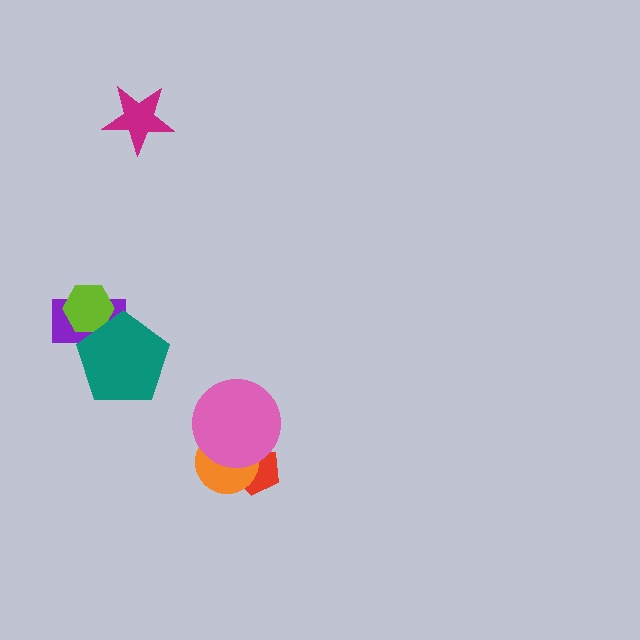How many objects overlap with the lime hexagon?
2 objects overlap with the lime hexagon.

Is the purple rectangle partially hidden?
Yes, it is partially covered by another shape.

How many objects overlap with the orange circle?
2 objects overlap with the orange circle.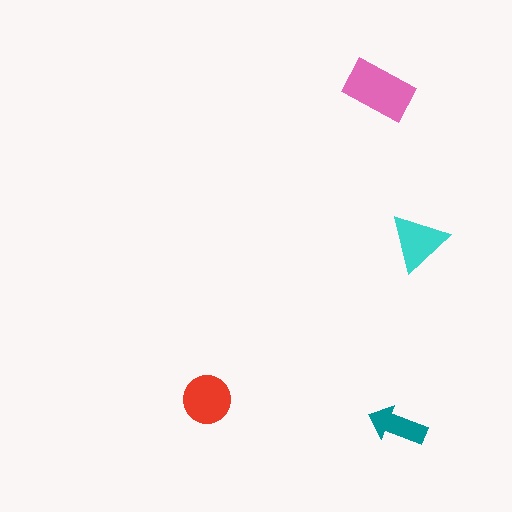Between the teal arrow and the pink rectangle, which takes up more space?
The pink rectangle.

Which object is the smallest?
The teal arrow.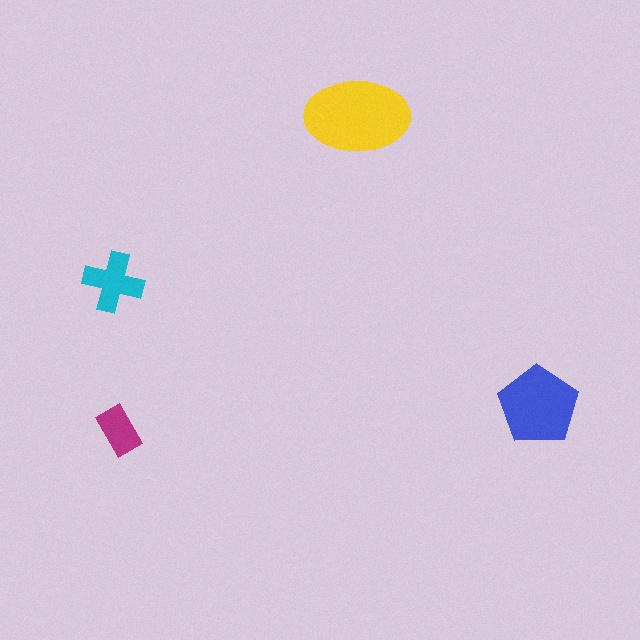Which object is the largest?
The yellow ellipse.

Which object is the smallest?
The magenta rectangle.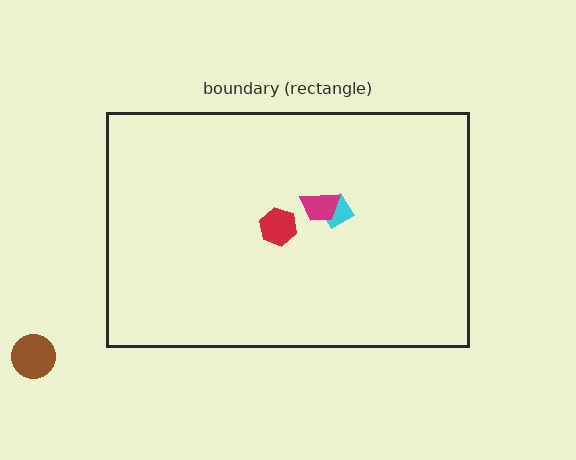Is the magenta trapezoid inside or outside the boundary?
Inside.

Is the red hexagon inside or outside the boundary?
Inside.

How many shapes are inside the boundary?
3 inside, 1 outside.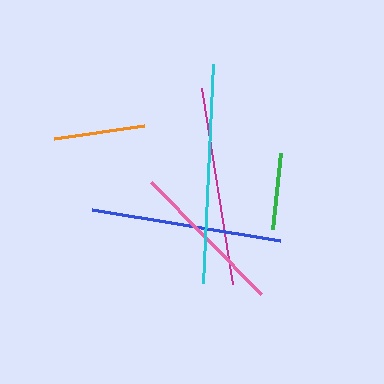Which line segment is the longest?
The cyan line is the longest at approximately 220 pixels.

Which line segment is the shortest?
The green line is the shortest at approximately 76 pixels.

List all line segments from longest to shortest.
From longest to shortest: cyan, magenta, blue, pink, orange, green.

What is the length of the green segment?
The green segment is approximately 76 pixels long.